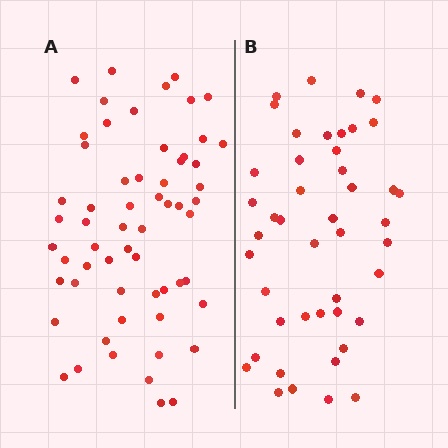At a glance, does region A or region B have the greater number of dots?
Region A (the left region) has more dots.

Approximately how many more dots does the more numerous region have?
Region A has approximately 15 more dots than region B.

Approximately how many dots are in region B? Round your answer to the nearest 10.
About 40 dots. (The exact count is 45, which rounds to 40.)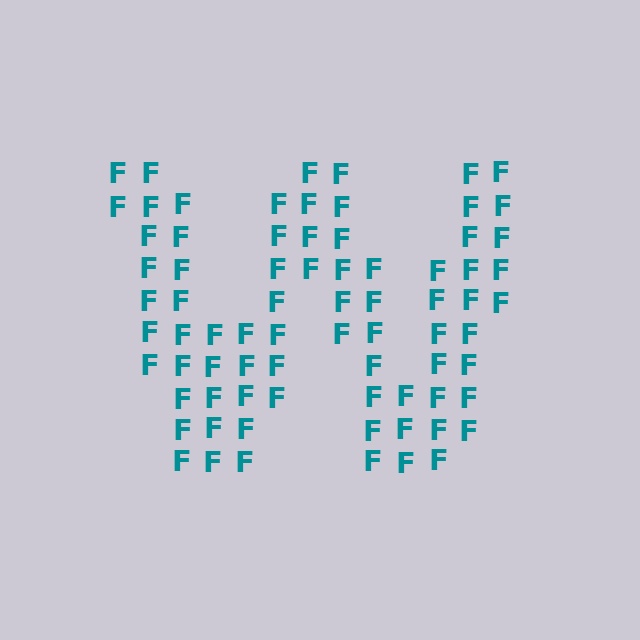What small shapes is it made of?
It is made of small letter F's.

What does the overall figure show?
The overall figure shows the letter W.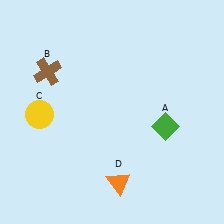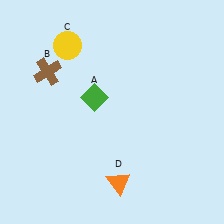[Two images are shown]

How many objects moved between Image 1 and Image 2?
2 objects moved between the two images.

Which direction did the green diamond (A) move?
The green diamond (A) moved left.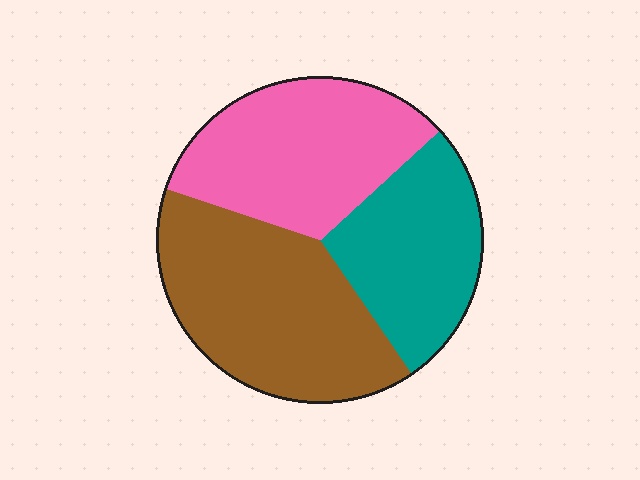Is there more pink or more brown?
Brown.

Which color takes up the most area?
Brown, at roughly 40%.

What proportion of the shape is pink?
Pink covers around 35% of the shape.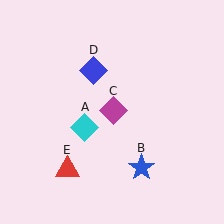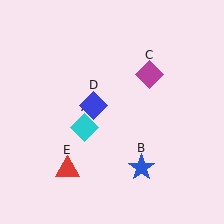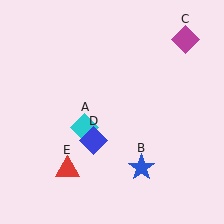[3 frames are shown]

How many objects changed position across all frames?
2 objects changed position: magenta diamond (object C), blue diamond (object D).